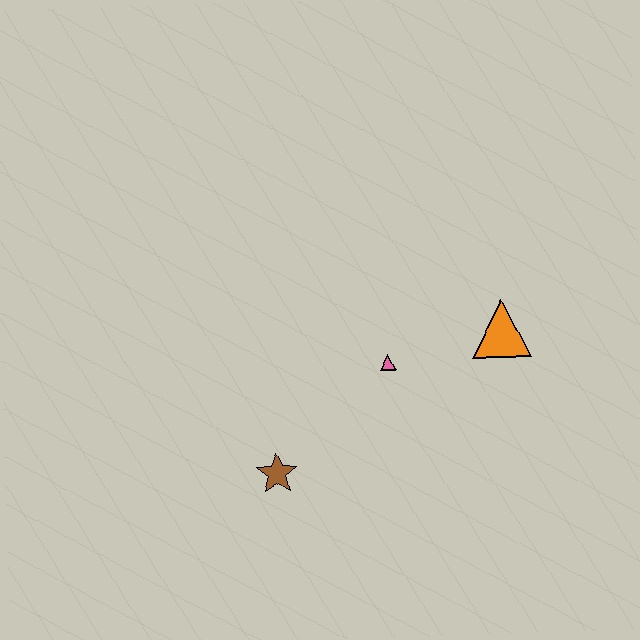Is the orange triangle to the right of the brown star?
Yes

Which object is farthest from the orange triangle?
The brown star is farthest from the orange triangle.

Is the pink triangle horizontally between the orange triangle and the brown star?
Yes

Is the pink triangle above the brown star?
Yes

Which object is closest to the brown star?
The pink triangle is closest to the brown star.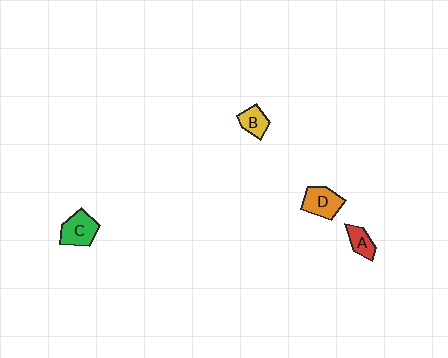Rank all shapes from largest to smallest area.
From largest to smallest: C (green), D (orange), B (yellow), A (red).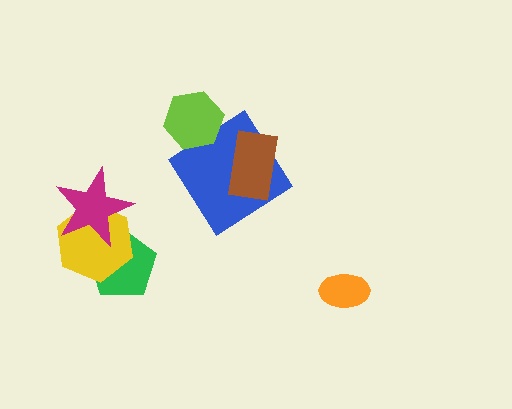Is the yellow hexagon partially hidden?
Yes, it is partially covered by another shape.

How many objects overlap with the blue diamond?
2 objects overlap with the blue diamond.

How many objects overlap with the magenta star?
2 objects overlap with the magenta star.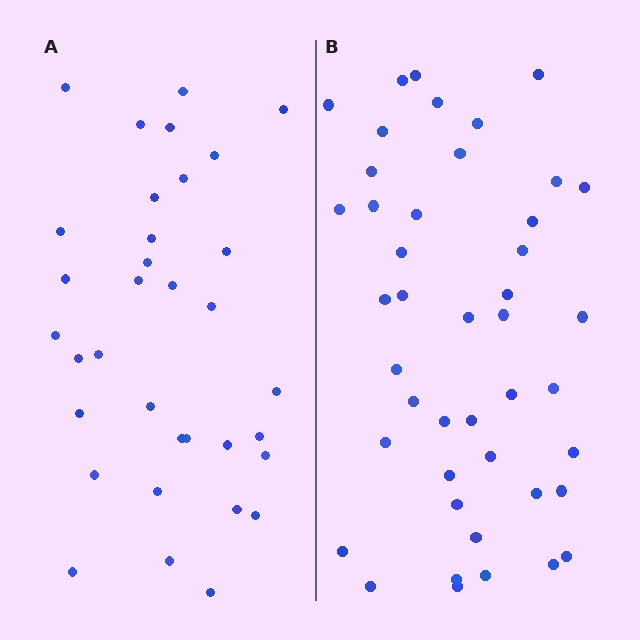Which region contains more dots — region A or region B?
Region B (the right region) has more dots.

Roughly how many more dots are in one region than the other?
Region B has roughly 10 or so more dots than region A.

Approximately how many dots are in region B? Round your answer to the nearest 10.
About 40 dots. (The exact count is 44, which rounds to 40.)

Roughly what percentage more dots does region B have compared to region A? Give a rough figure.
About 30% more.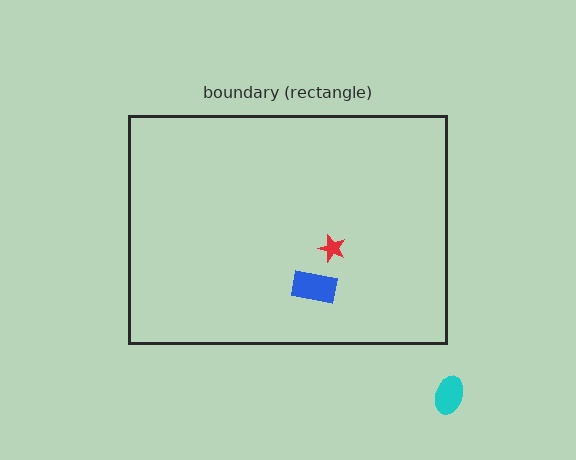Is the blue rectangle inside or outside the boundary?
Inside.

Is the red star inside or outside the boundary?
Inside.